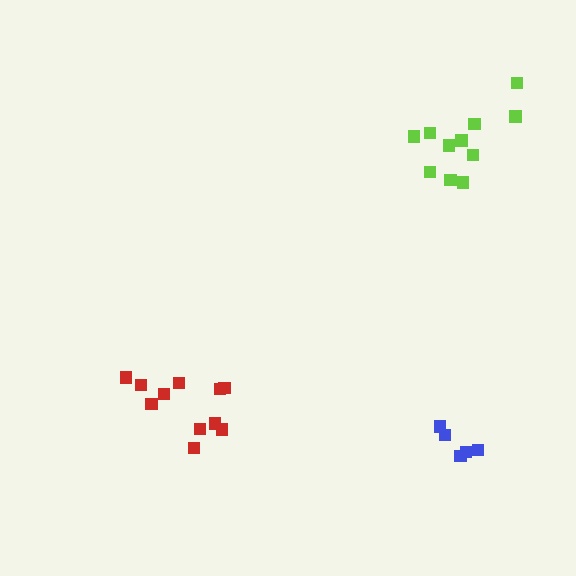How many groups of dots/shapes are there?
There are 3 groups.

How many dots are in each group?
Group 1: 5 dots, Group 2: 11 dots, Group 3: 11 dots (27 total).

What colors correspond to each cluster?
The clusters are colored: blue, lime, red.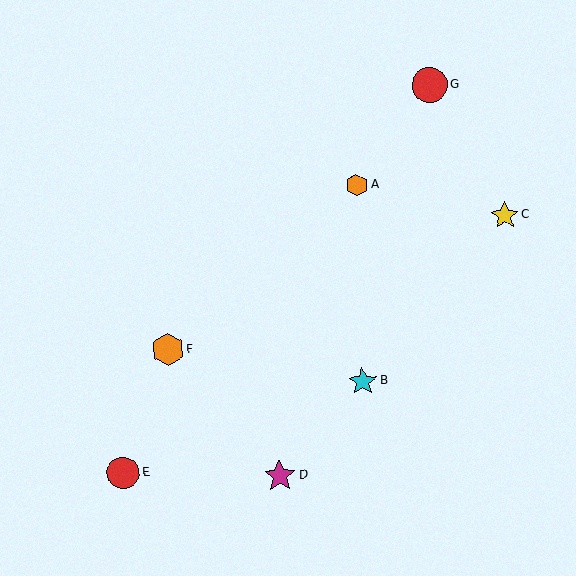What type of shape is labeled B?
Shape B is a cyan star.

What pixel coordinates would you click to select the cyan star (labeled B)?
Click at (363, 381) to select the cyan star B.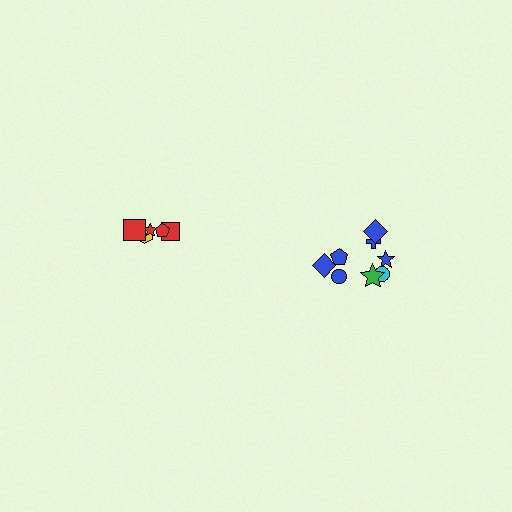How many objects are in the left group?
There are 5 objects.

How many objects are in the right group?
There are 8 objects.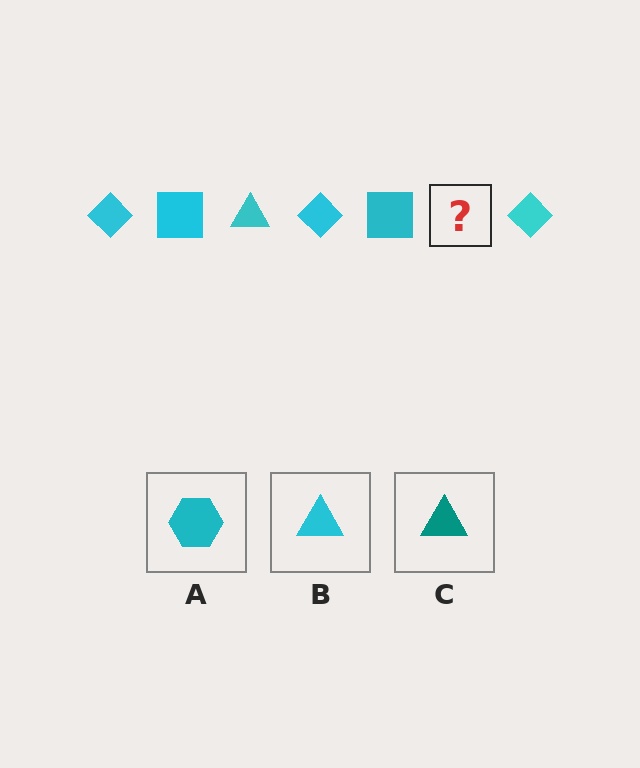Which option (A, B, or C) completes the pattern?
B.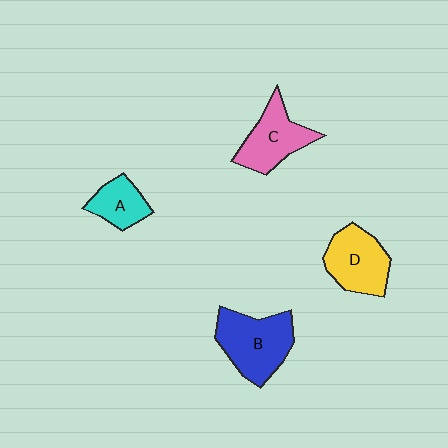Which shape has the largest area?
Shape B (blue).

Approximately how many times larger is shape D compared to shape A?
Approximately 1.6 times.